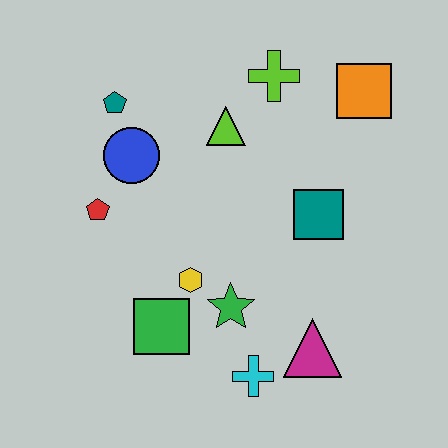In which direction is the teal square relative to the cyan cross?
The teal square is above the cyan cross.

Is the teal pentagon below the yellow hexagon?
No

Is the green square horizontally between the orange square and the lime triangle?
No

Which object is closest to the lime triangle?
The lime cross is closest to the lime triangle.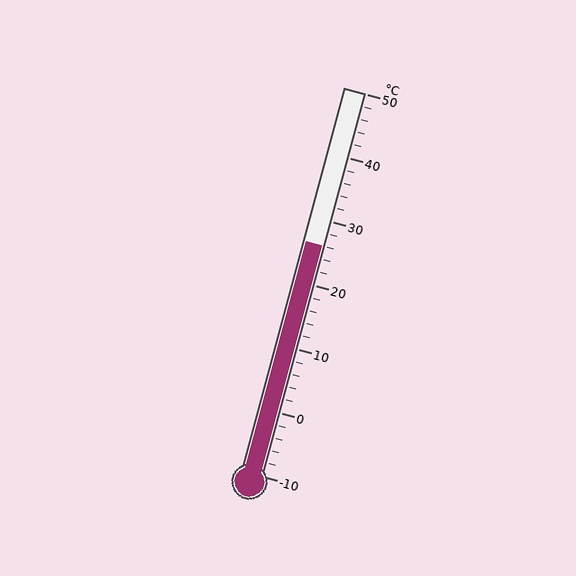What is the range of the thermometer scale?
The thermometer scale ranges from -10°C to 50°C.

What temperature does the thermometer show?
The thermometer shows approximately 26°C.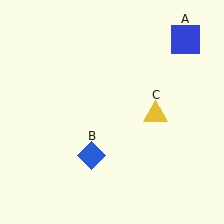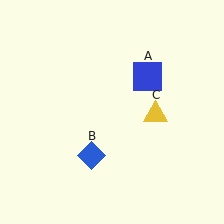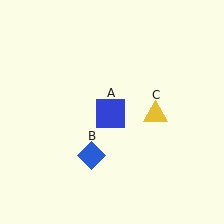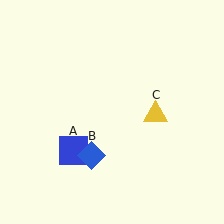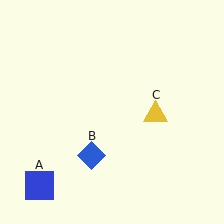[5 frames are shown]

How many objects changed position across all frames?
1 object changed position: blue square (object A).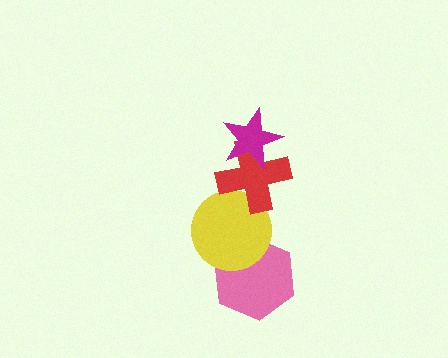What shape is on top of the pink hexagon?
The yellow circle is on top of the pink hexagon.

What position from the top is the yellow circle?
The yellow circle is 3rd from the top.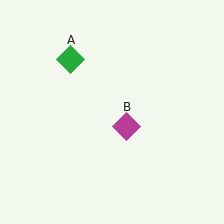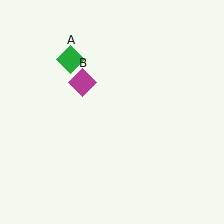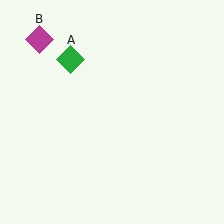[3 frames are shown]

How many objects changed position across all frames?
1 object changed position: magenta diamond (object B).